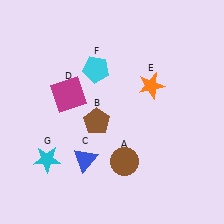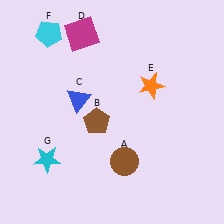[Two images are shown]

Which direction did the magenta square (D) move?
The magenta square (D) moved up.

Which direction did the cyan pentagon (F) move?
The cyan pentagon (F) moved left.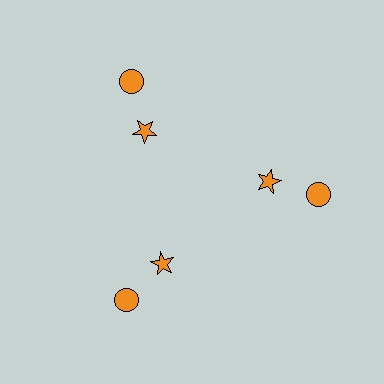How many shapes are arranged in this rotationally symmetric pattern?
There are 6 shapes, arranged in 3 groups of 2.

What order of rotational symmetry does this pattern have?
This pattern has 3-fold rotational symmetry.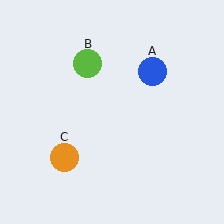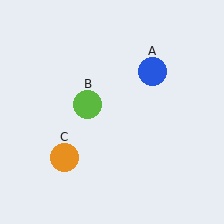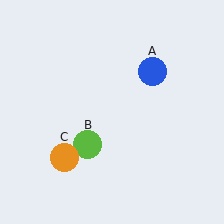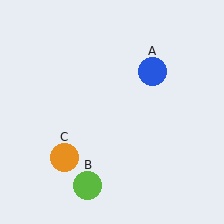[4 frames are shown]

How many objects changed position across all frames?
1 object changed position: lime circle (object B).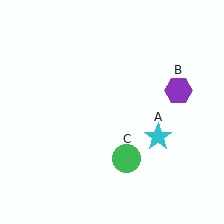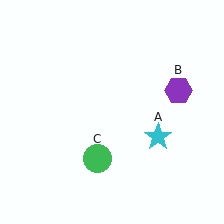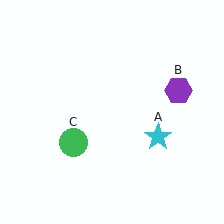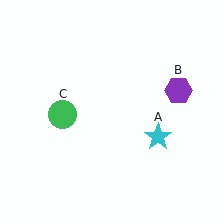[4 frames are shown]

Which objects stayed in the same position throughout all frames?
Cyan star (object A) and purple hexagon (object B) remained stationary.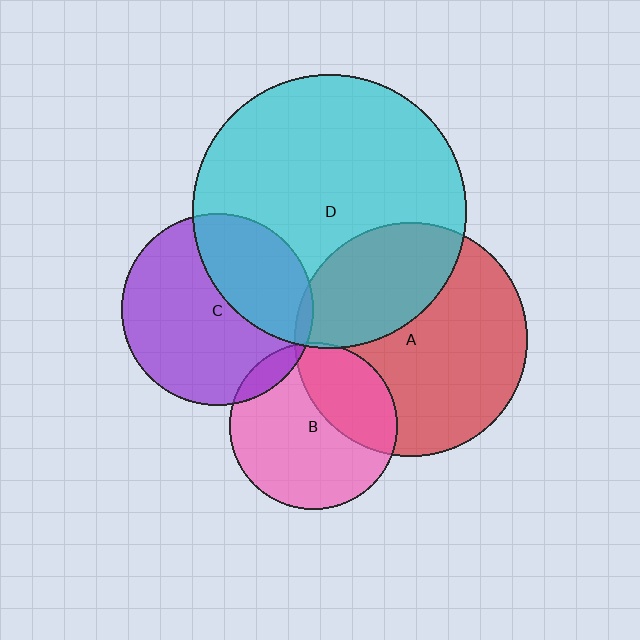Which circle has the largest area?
Circle D (cyan).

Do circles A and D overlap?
Yes.